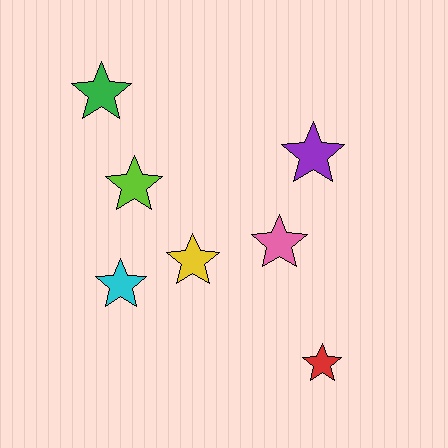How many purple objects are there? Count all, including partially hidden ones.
There is 1 purple object.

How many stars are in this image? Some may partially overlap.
There are 7 stars.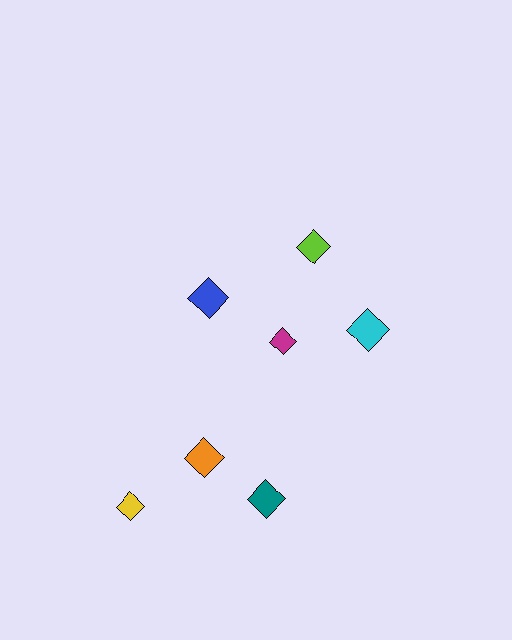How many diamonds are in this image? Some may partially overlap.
There are 7 diamonds.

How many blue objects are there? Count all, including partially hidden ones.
There is 1 blue object.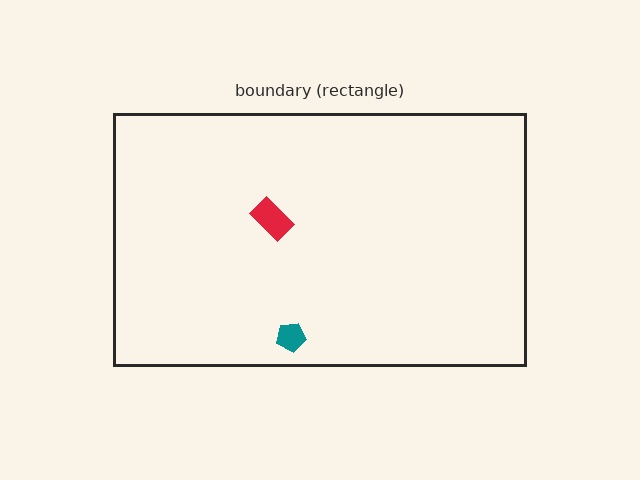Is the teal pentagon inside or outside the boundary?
Inside.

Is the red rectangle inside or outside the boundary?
Inside.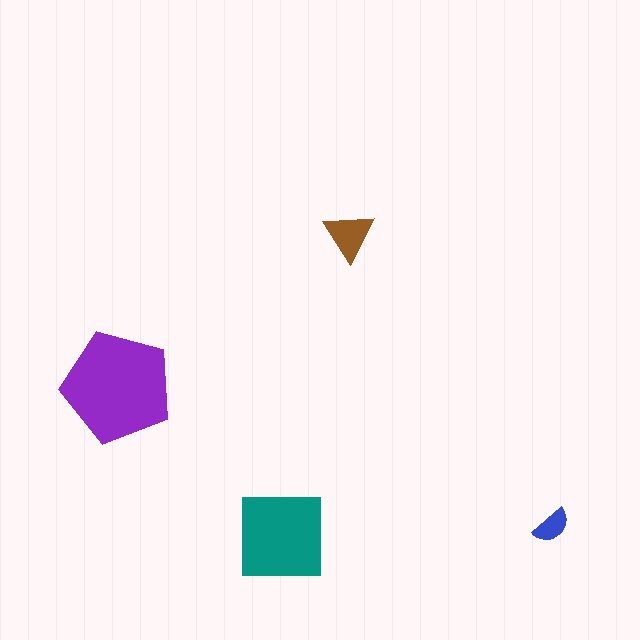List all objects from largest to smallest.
The purple pentagon, the teal square, the brown triangle, the blue semicircle.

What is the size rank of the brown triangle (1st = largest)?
3rd.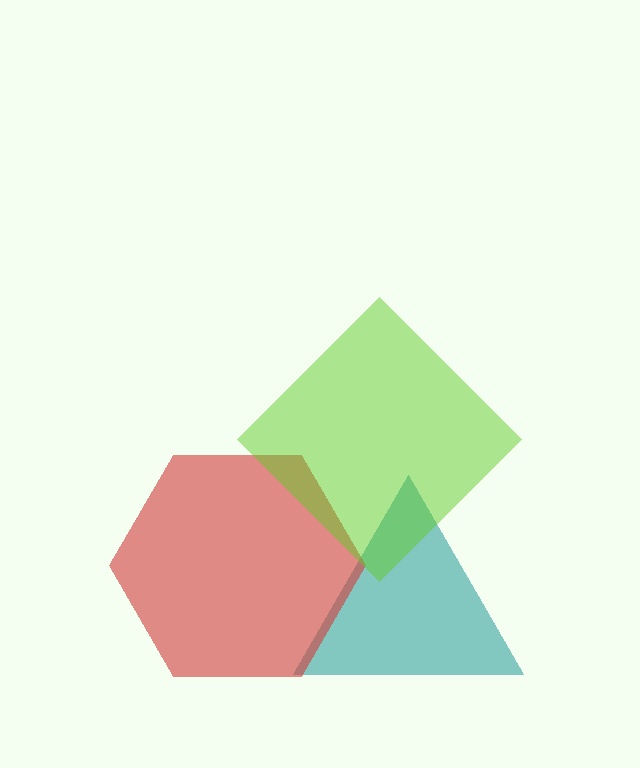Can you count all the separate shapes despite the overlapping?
Yes, there are 3 separate shapes.